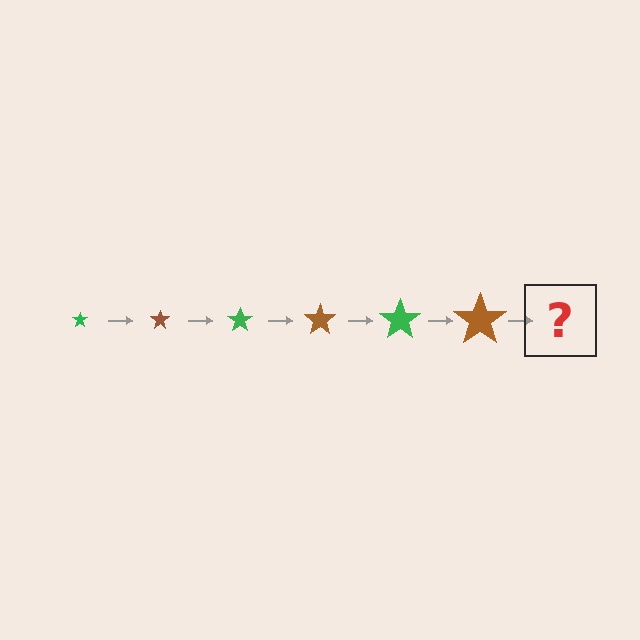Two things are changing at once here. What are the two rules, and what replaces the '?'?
The two rules are that the star grows larger each step and the color cycles through green and brown. The '?' should be a green star, larger than the previous one.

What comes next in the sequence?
The next element should be a green star, larger than the previous one.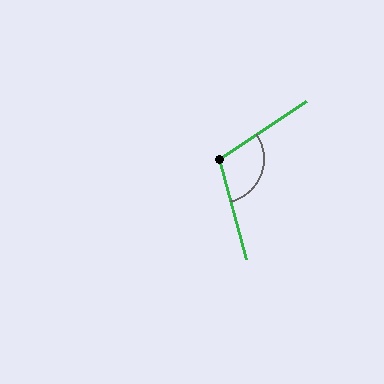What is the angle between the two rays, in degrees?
Approximately 109 degrees.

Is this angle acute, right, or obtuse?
It is obtuse.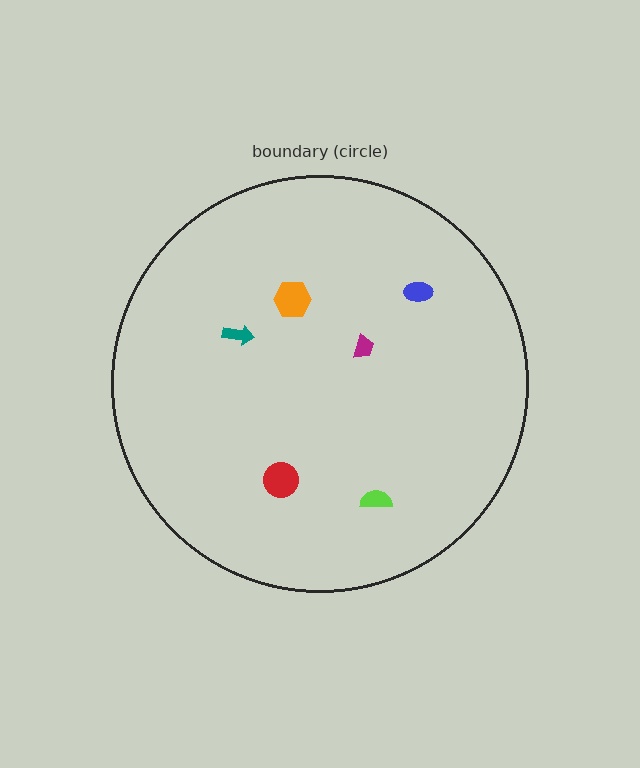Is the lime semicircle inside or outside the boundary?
Inside.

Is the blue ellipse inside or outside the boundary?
Inside.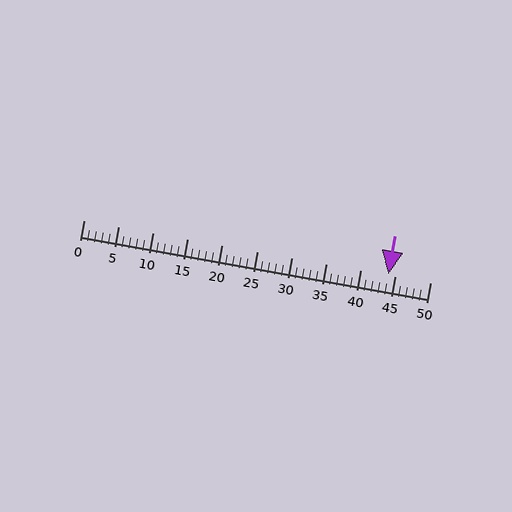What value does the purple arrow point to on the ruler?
The purple arrow points to approximately 44.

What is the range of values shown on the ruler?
The ruler shows values from 0 to 50.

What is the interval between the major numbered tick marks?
The major tick marks are spaced 5 units apart.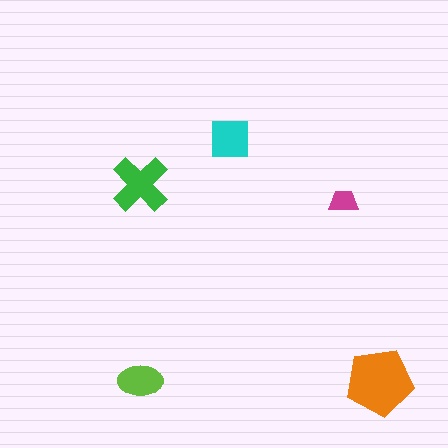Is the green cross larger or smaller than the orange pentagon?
Smaller.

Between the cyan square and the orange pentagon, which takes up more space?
The orange pentagon.